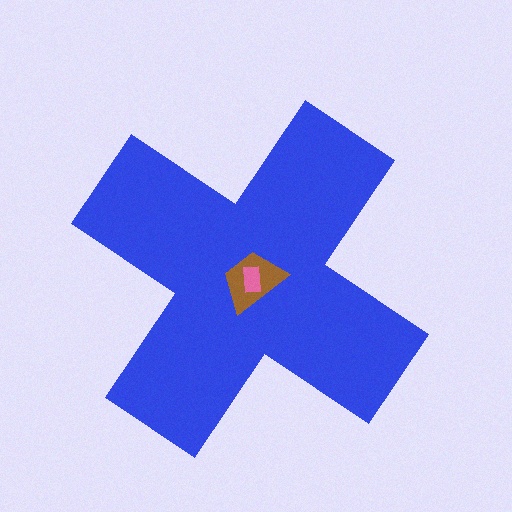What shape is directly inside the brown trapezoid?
The pink rectangle.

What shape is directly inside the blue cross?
The brown trapezoid.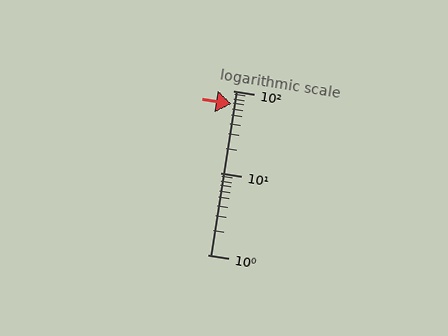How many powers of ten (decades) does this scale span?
The scale spans 2 decades, from 1 to 100.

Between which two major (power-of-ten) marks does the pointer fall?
The pointer is between 10 and 100.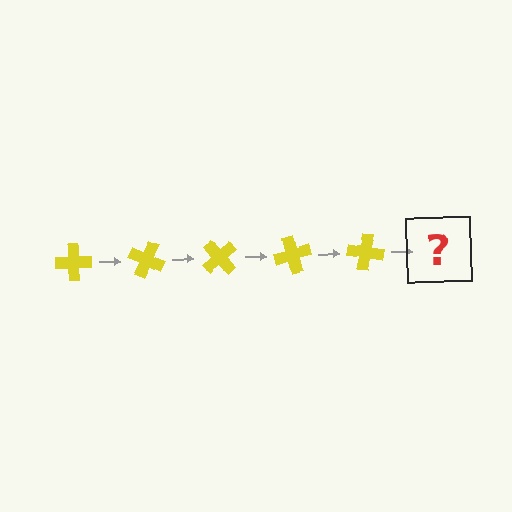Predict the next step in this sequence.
The next step is a yellow cross rotated 125 degrees.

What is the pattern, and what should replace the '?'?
The pattern is that the cross rotates 25 degrees each step. The '?' should be a yellow cross rotated 125 degrees.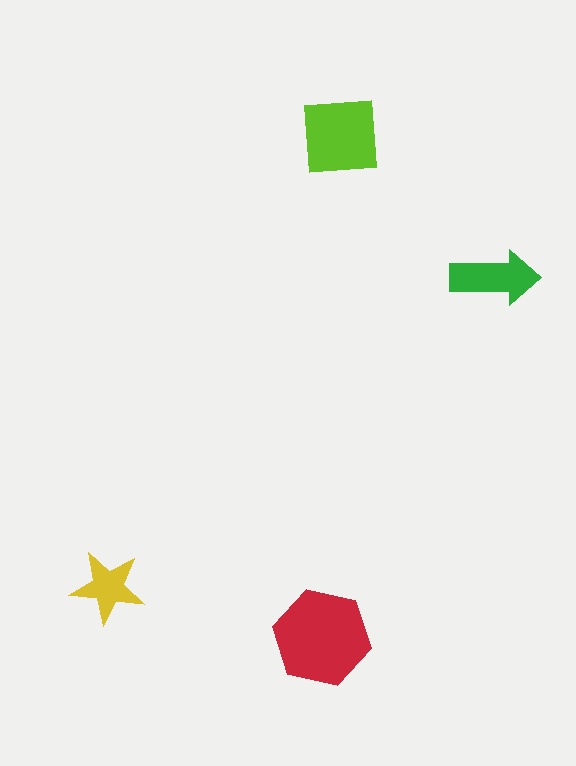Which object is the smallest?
The yellow star.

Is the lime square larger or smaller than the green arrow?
Larger.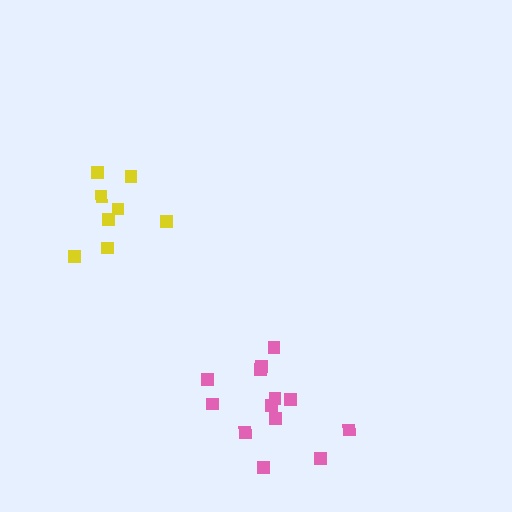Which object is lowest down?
The pink cluster is bottommost.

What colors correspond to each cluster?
The clusters are colored: yellow, pink.